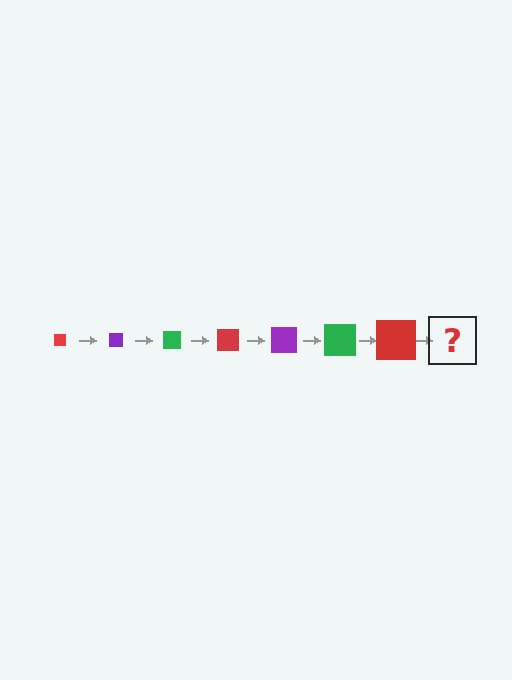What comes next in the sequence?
The next element should be a purple square, larger than the previous one.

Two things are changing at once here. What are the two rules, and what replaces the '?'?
The two rules are that the square grows larger each step and the color cycles through red, purple, and green. The '?' should be a purple square, larger than the previous one.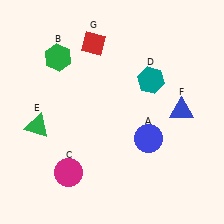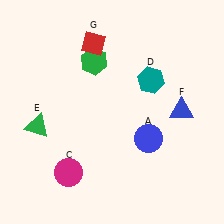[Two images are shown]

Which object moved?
The green hexagon (B) moved right.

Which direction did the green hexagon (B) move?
The green hexagon (B) moved right.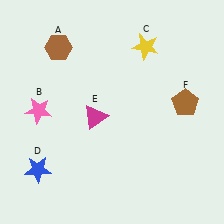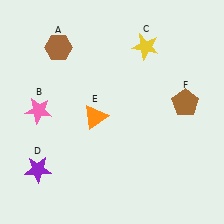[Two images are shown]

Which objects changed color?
D changed from blue to purple. E changed from magenta to orange.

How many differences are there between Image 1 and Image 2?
There are 2 differences between the two images.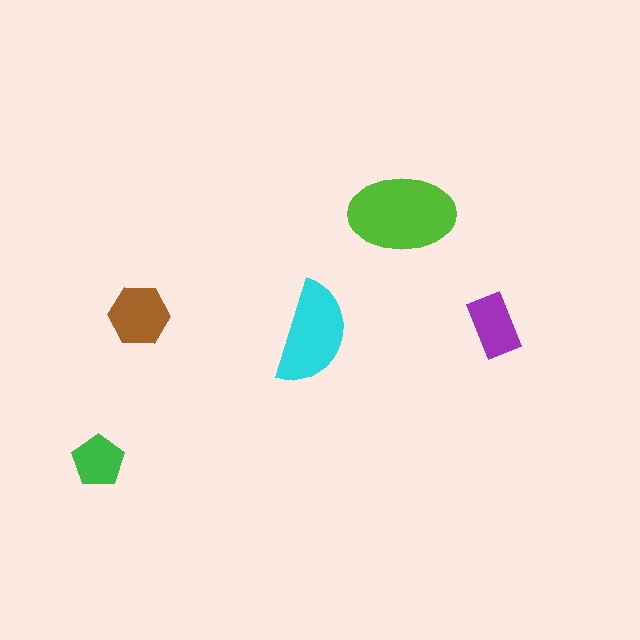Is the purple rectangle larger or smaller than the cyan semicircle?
Smaller.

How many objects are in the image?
There are 5 objects in the image.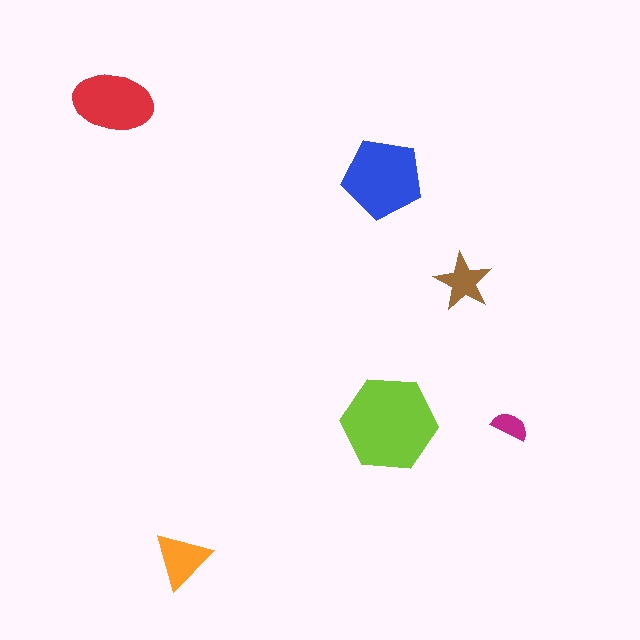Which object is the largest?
The lime hexagon.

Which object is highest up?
The red ellipse is topmost.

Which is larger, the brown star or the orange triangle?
The orange triangle.